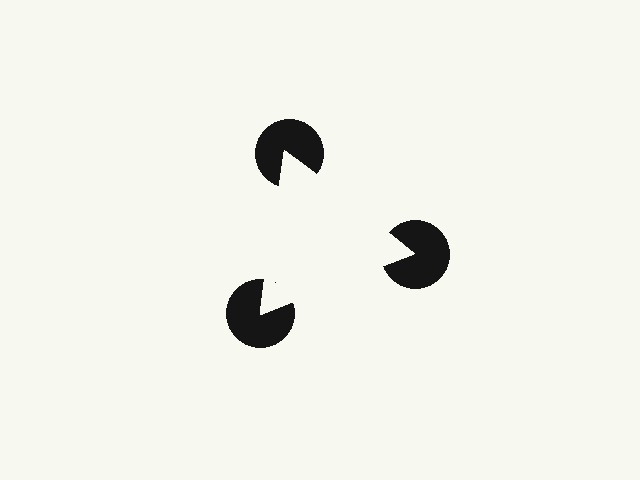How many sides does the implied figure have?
3 sides.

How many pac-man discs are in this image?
There are 3 — one at each vertex of the illusory triangle.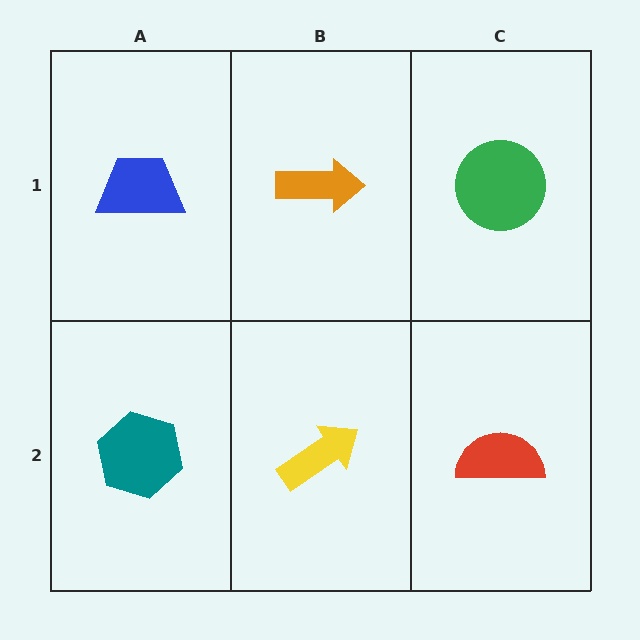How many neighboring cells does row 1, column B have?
3.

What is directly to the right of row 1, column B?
A green circle.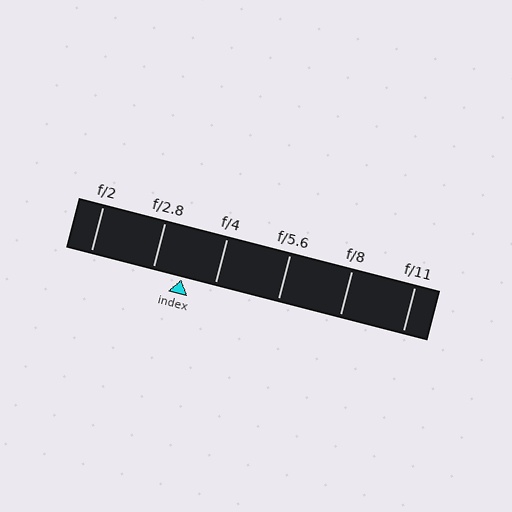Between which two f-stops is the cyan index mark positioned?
The index mark is between f/2.8 and f/4.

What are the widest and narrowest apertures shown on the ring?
The widest aperture shown is f/2 and the narrowest is f/11.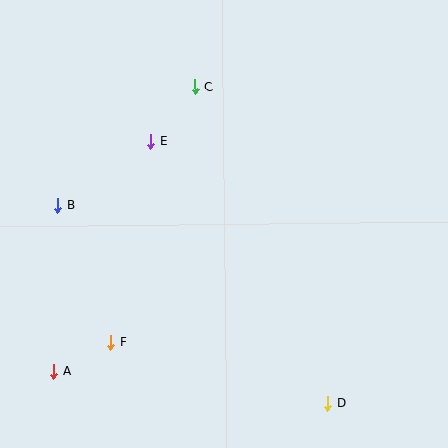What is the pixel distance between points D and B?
The distance between D and B is 335 pixels.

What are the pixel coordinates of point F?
Point F is at (111, 343).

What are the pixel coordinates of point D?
Point D is at (328, 403).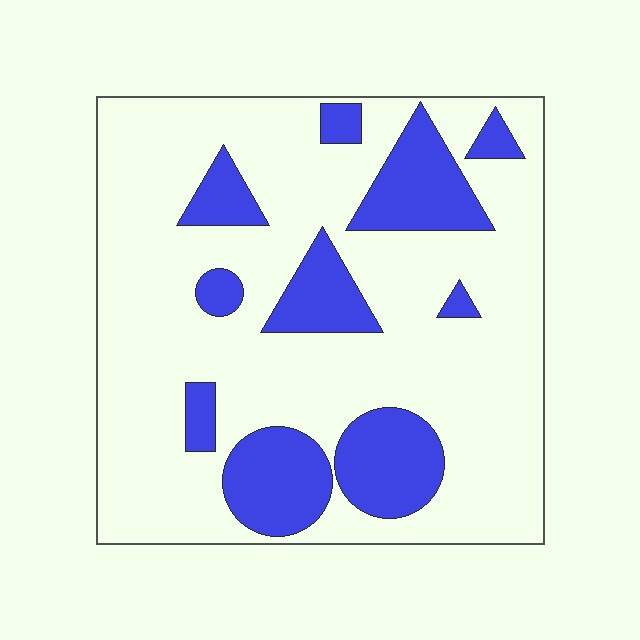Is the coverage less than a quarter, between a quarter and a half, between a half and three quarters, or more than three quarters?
Less than a quarter.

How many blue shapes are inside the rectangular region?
10.